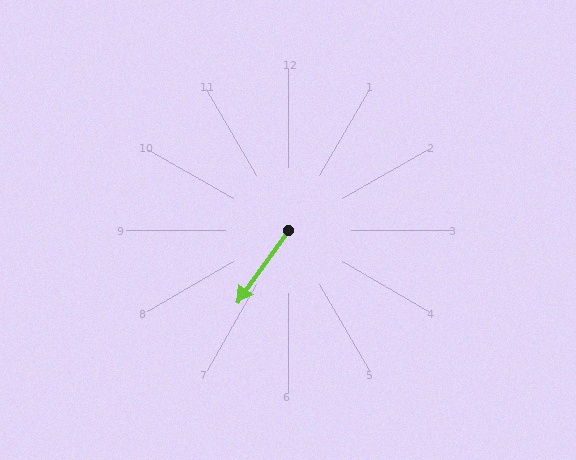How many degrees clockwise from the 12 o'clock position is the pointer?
Approximately 215 degrees.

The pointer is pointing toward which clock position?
Roughly 7 o'clock.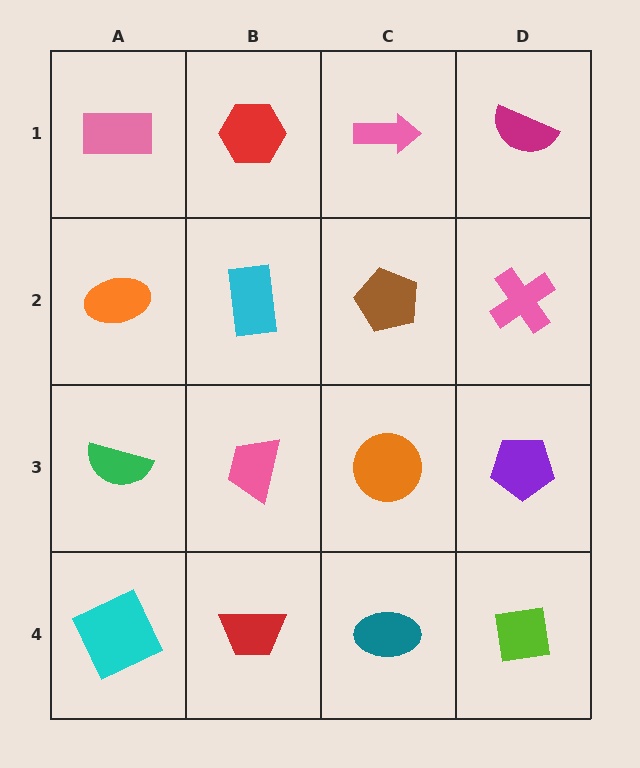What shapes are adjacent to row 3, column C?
A brown pentagon (row 2, column C), a teal ellipse (row 4, column C), a pink trapezoid (row 3, column B), a purple pentagon (row 3, column D).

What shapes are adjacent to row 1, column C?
A brown pentagon (row 2, column C), a red hexagon (row 1, column B), a magenta semicircle (row 1, column D).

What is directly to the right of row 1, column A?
A red hexagon.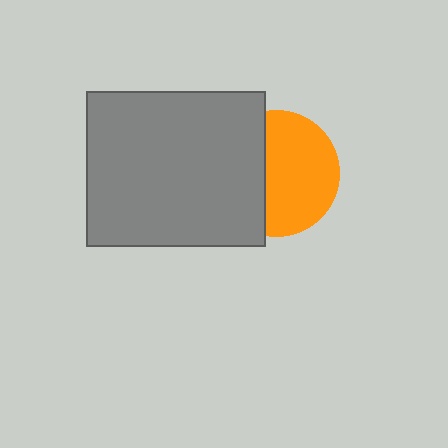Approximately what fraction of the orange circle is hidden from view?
Roughly 39% of the orange circle is hidden behind the gray rectangle.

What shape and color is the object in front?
The object in front is a gray rectangle.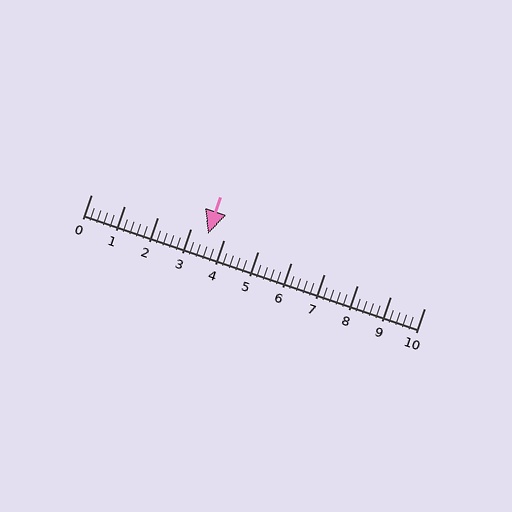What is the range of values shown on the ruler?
The ruler shows values from 0 to 10.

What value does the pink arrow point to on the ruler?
The pink arrow points to approximately 3.5.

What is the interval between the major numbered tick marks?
The major tick marks are spaced 1 units apart.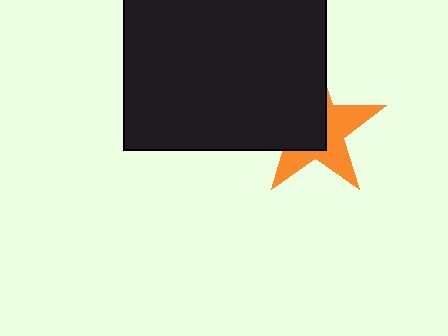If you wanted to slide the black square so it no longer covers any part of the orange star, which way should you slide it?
Slide it toward the upper-left — that is the most direct way to separate the two shapes.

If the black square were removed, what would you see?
You would see the complete orange star.